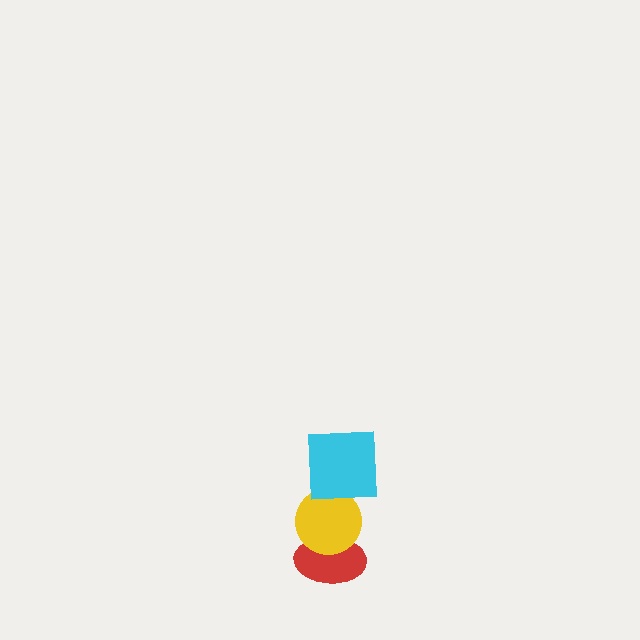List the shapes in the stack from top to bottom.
From top to bottom: the cyan square, the yellow circle, the red ellipse.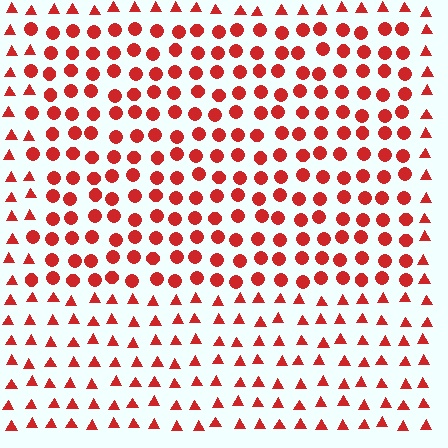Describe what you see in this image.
The image is filled with small red elements arranged in a uniform grid. A rectangle-shaped region contains circles, while the surrounding area contains triangles. The boundary is defined purely by the change in element shape.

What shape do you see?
I see a rectangle.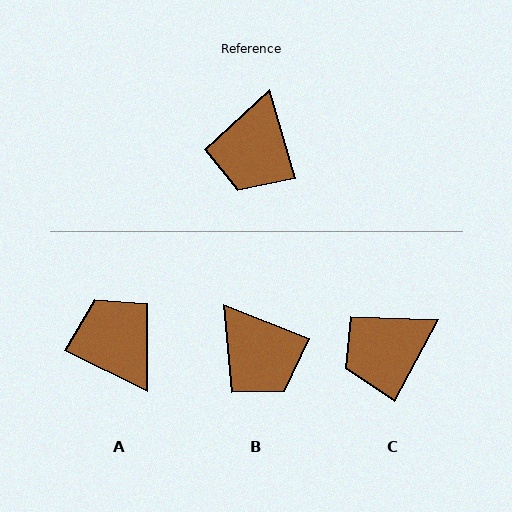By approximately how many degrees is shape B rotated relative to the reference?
Approximately 52 degrees counter-clockwise.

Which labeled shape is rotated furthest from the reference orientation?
A, about 133 degrees away.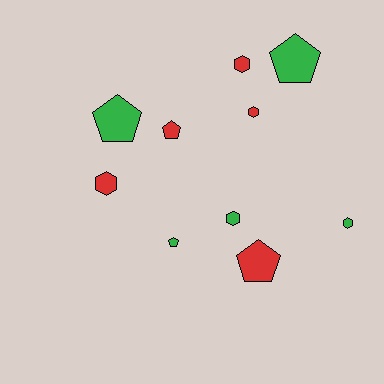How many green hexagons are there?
There are 2 green hexagons.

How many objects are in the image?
There are 10 objects.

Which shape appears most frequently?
Hexagon, with 5 objects.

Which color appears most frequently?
Green, with 5 objects.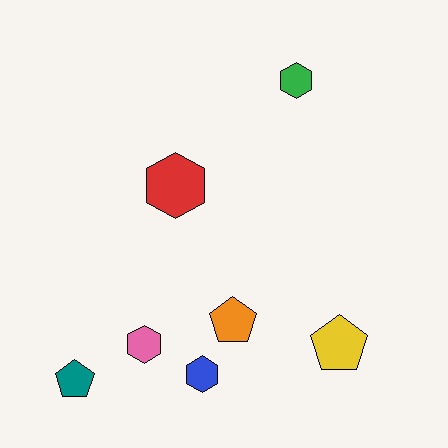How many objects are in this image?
There are 7 objects.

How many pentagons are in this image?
There are 3 pentagons.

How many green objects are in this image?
There is 1 green object.